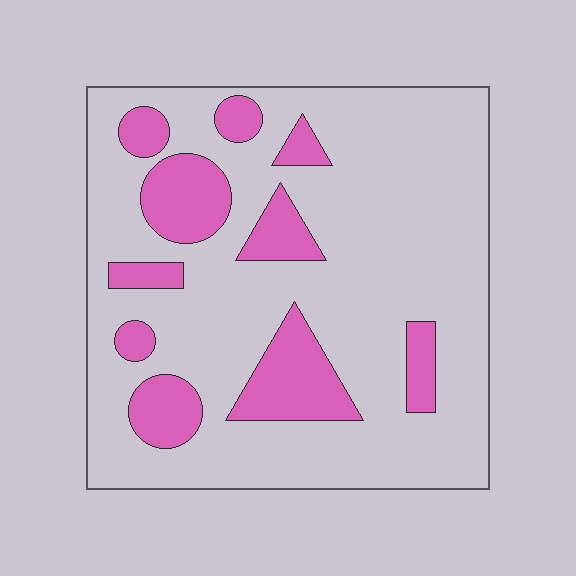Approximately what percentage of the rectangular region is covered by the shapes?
Approximately 20%.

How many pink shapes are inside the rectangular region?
10.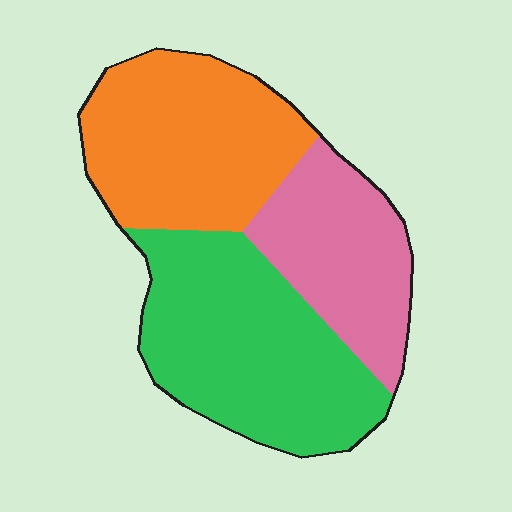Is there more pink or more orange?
Orange.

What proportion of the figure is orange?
Orange covers roughly 35% of the figure.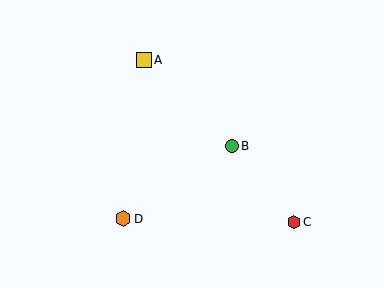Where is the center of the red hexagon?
The center of the red hexagon is at (294, 222).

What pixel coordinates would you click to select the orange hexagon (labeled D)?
Click at (123, 219) to select the orange hexagon D.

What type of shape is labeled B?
Shape B is a green circle.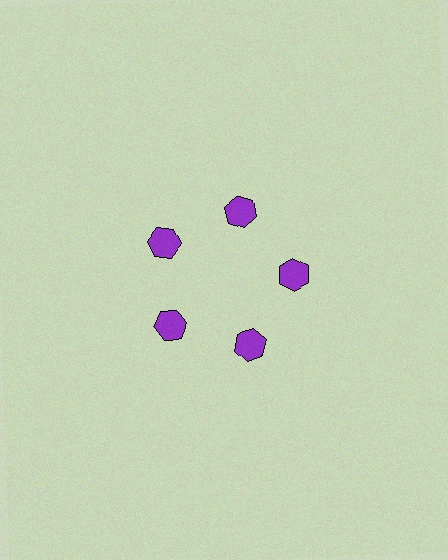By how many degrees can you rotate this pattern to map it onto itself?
The pattern maps onto itself every 72 degrees of rotation.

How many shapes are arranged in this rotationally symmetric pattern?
There are 5 shapes, arranged in 5 groups of 1.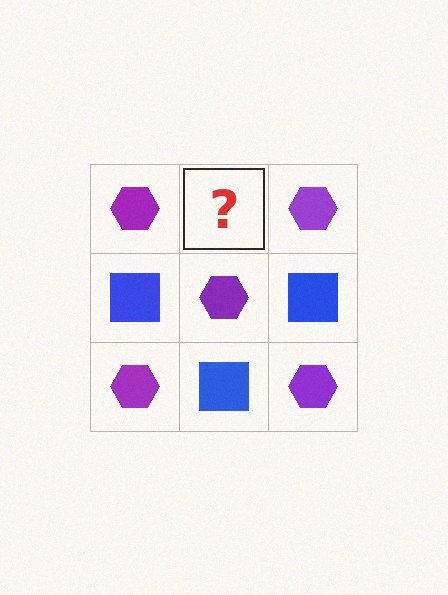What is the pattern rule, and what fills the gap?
The rule is that it alternates purple hexagon and blue square in a checkerboard pattern. The gap should be filled with a blue square.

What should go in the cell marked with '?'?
The missing cell should contain a blue square.